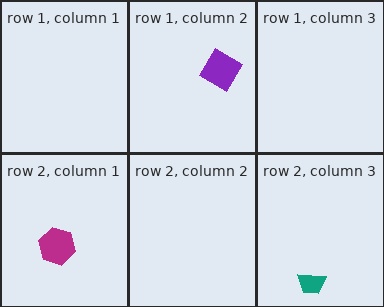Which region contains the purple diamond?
The row 1, column 2 region.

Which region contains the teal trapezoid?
The row 2, column 3 region.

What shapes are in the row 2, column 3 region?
The teal trapezoid.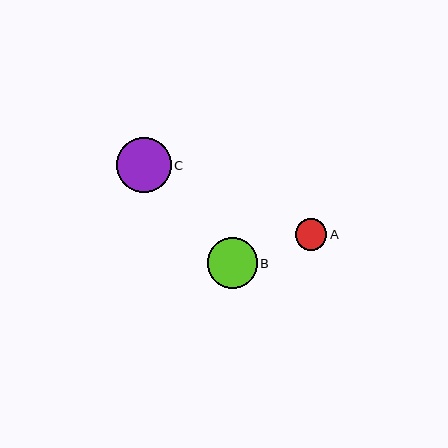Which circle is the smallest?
Circle A is the smallest with a size of approximately 31 pixels.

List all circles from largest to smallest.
From largest to smallest: C, B, A.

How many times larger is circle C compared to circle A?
Circle C is approximately 1.8 times the size of circle A.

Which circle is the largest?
Circle C is the largest with a size of approximately 55 pixels.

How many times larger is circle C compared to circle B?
Circle C is approximately 1.1 times the size of circle B.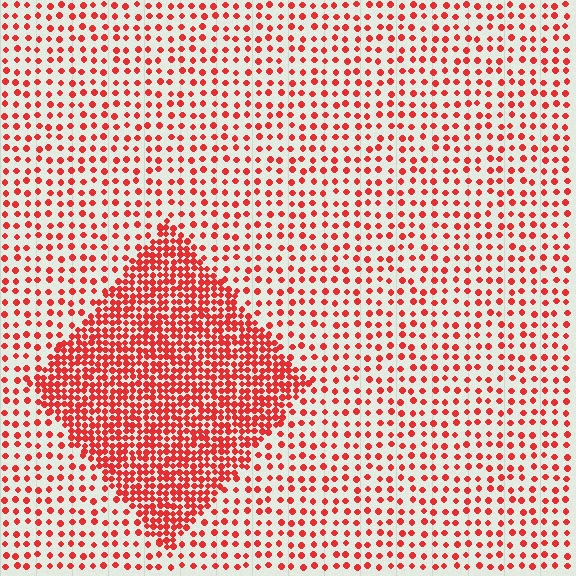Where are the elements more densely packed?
The elements are more densely packed inside the diamond boundary.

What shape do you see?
I see a diamond.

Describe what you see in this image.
The image contains small red elements arranged at two different densities. A diamond-shaped region is visible where the elements are more densely packed than the surrounding area.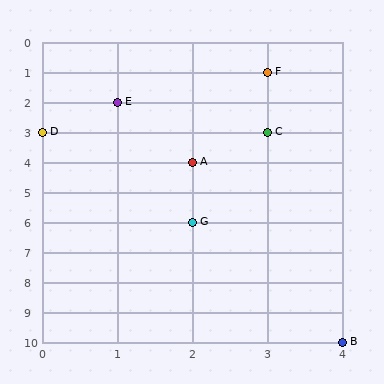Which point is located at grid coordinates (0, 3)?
Point D is at (0, 3).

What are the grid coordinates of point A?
Point A is at grid coordinates (2, 4).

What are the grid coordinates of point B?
Point B is at grid coordinates (4, 10).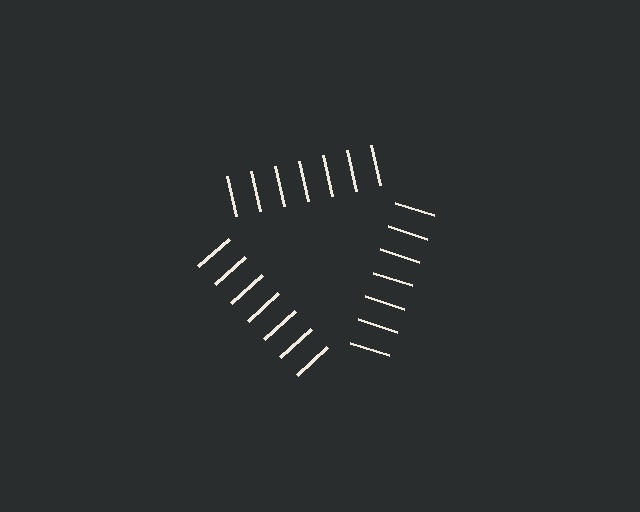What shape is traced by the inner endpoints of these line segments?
An illusory triangle — the line segments terminate on its edges but no continuous stroke is drawn.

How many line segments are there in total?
21 — 7 along each of the 3 edges.